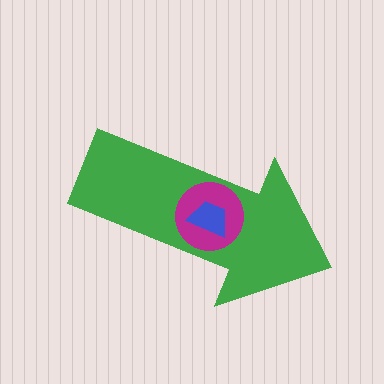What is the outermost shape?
The green arrow.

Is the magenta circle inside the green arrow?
Yes.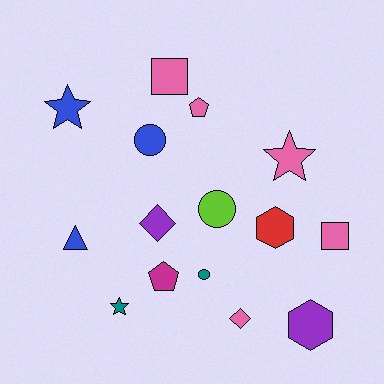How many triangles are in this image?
There is 1 triangle.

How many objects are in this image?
There are 15 objects.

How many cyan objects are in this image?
There are no cyan objects.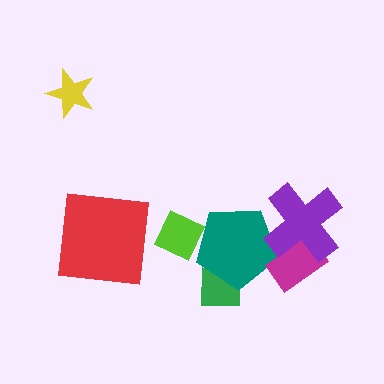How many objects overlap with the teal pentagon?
4 objects overlap with the teal pentagon.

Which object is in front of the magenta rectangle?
The purple cross is in front of the magenta rectangle.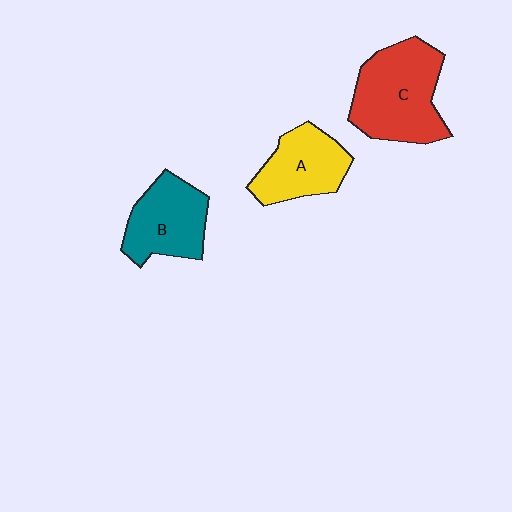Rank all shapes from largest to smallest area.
From largest to smallest: C (red), B (teal), A (yellow).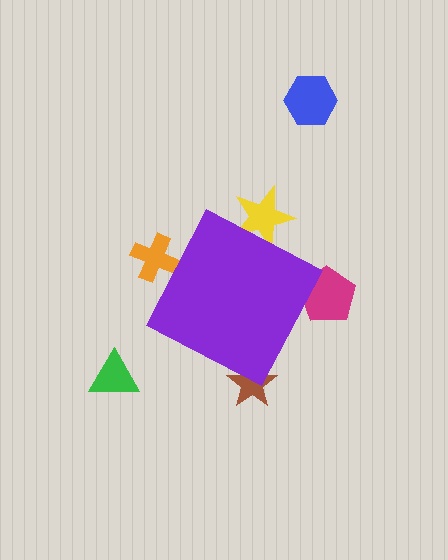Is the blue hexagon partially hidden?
No, the blue hexagon is fully visible.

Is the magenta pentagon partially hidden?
Yes, the magenta pentagon is partially hidden behind the purple diamond.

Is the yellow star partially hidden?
Yes, the yellow star is partially hidden behind the purple diamond.